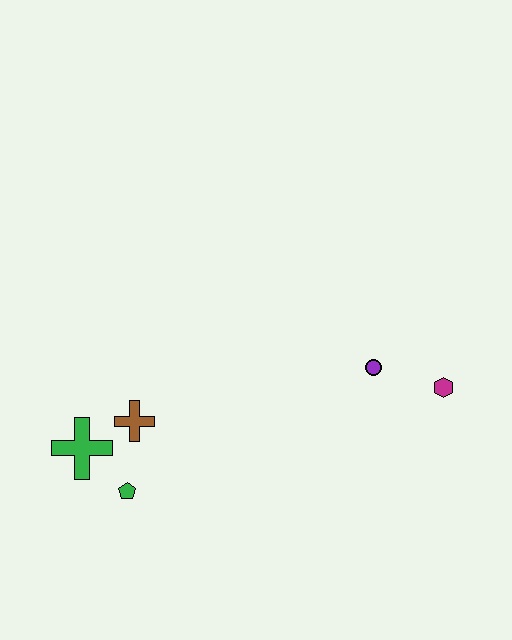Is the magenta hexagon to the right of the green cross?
Yes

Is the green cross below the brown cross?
Yes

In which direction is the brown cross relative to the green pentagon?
The brown cross is above the green pentagon.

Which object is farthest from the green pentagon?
The magenta hexagon is farthest from the green pentagon.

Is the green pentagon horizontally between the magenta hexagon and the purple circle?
No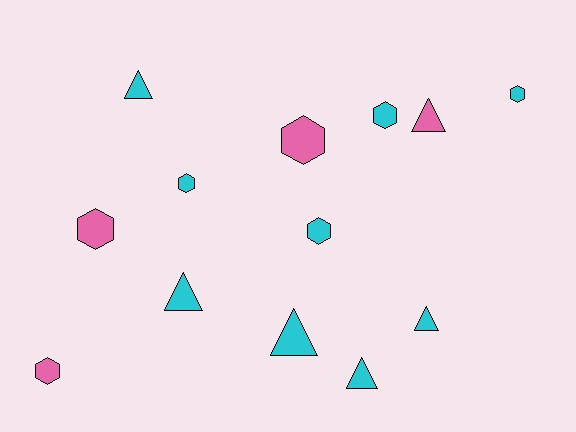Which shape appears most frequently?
Hexagon, with 7 objects.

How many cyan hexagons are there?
There are 4 cyan hexagons.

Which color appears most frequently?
Cyan, with 9 objects.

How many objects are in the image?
There are 13 objects.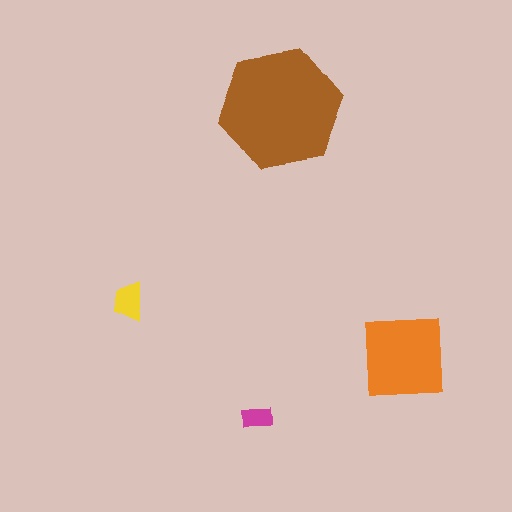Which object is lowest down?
The magenta rectangle is bottommost.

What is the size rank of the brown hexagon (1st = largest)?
1st.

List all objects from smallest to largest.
The magenta rectangle, the yellow trapezoid, the orange square, the brown hexagon.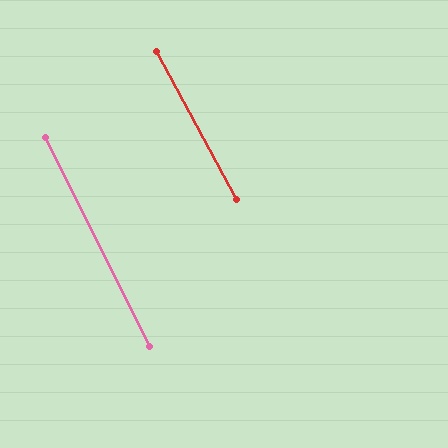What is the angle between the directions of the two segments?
Approximately 2 degrees.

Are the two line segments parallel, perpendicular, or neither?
Parallel — their directions differ by only 1.9°.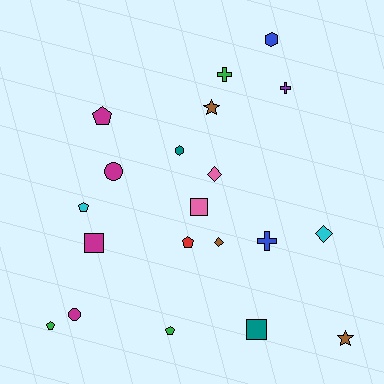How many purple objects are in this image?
There is 1 purple object.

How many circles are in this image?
There are 2 circles.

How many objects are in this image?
There are 20 objects.